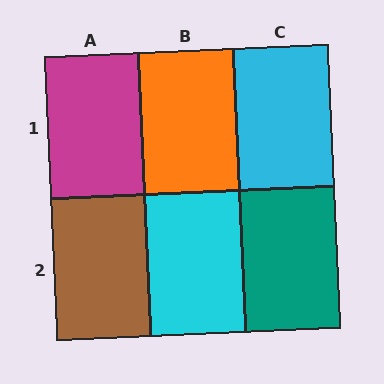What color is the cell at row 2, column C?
Teal.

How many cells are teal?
1 cell is teal.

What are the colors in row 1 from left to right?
Magenta, orange, cyan.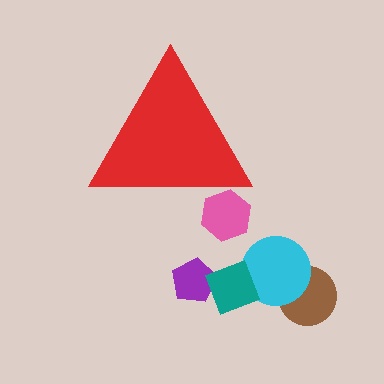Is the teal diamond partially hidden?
No, the teal diamond is fully visible.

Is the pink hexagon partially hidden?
Yes, the pink hexagon is partially hidden behind the red triangle.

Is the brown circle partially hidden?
No, the brown circle is fully visible.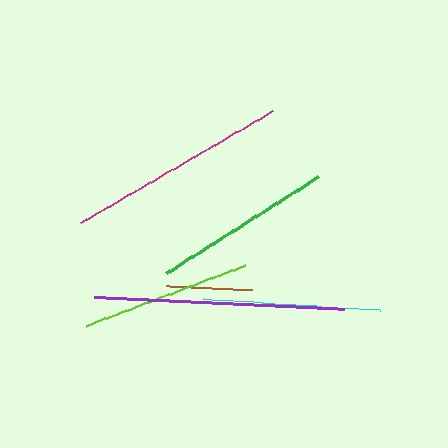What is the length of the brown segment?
The brown segment is approximately 85 pixels long.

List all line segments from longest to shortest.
From longest to shortest: purple, magenta, green, cyan, lime, brown.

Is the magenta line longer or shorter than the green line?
The magenta line is longer than the green line.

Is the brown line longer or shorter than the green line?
The green line is longer than the brown line.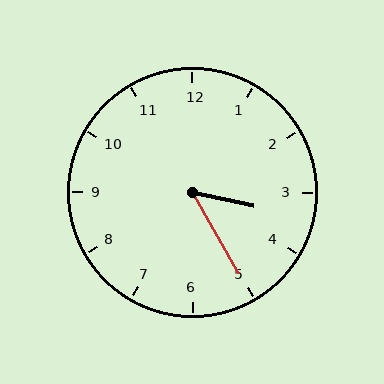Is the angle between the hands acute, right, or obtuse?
It is acute.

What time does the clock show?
3:25.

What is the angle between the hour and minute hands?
Approximately 48 degrees.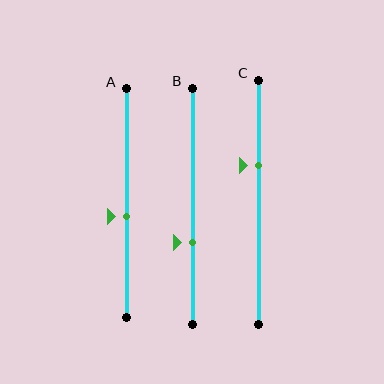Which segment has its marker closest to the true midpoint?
Segment A has its marker closest to the true midpoint.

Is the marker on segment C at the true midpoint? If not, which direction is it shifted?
No, the marker on segment C is shifted upward by about 15% of the segment length.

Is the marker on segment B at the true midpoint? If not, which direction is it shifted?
No, the marker on segment B is shifted downward by about 15% of the segment length.